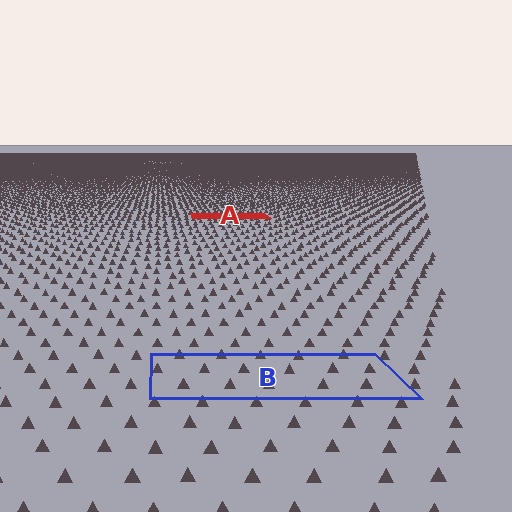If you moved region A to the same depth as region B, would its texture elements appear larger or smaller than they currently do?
They would appear larger. At a closer depth, the same texture elements are projected at a bigger on-screen size.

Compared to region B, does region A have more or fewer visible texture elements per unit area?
Region A has more texture elements per unit area — they are packed more densely because it is farther away.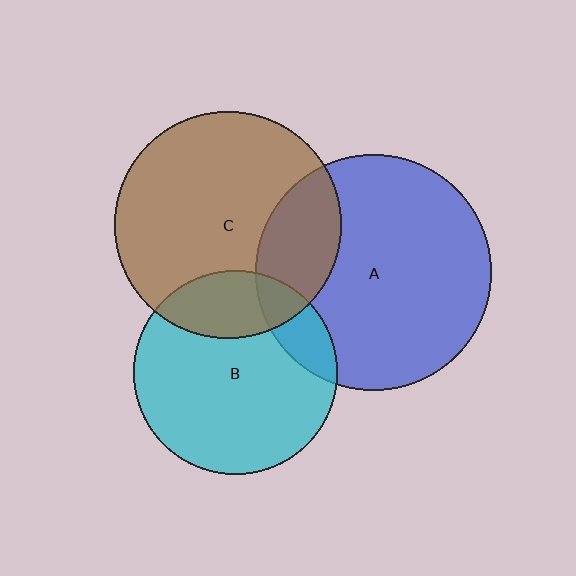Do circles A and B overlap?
Yes.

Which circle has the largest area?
Circle A (blue).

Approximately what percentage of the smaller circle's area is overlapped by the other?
Approximately 15%.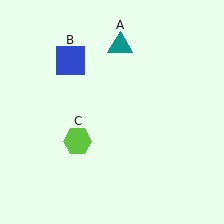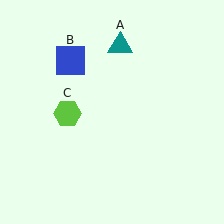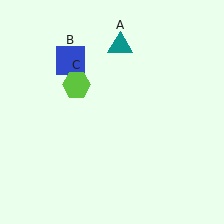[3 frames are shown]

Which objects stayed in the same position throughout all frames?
Teal triangle (object A) and blue square (object B) remained stationary.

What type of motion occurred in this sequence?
The lime hexagon (object C) rotated clockwise around the center of the scene.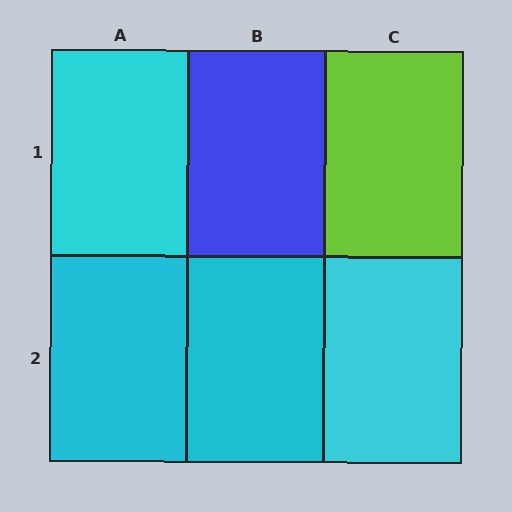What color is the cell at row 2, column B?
Cyan.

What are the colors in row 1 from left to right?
Cyan, blue, lime.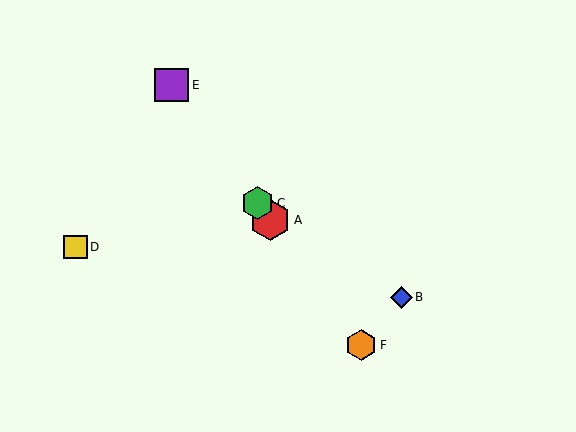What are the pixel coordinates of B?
Object B is at (401, 297).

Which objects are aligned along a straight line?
Objects A, C, E, F are aligned along a straight line.